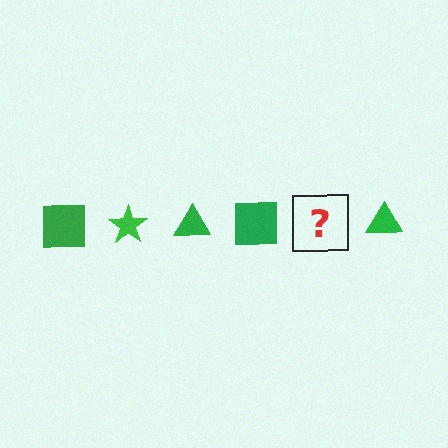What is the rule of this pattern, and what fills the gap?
The rule is that the pattern cycles through square, star, triangle shapes in green. The gap should be filled with a green star.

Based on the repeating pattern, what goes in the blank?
The blank should be a green star.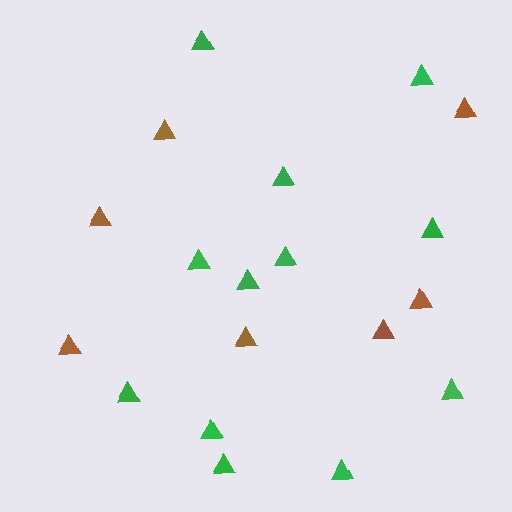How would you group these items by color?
There are 2 groups: one group of green triangles (12) and one group of brown triangles (7).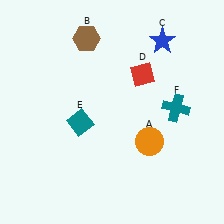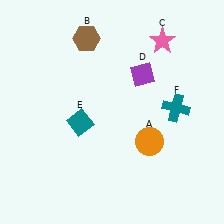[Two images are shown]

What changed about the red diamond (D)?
In Image 1, D is red. In Image 2, it changed to purple.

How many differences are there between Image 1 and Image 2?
There are 2 differences between the two images.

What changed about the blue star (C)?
In Image 1, C is blue. In Image 2, it changed to pink.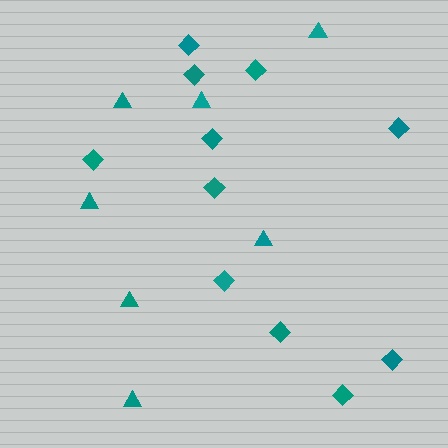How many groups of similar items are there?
There are 2 groups: one group of triangles (7) and one group of diamonds (11).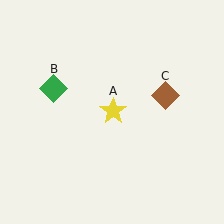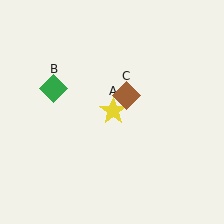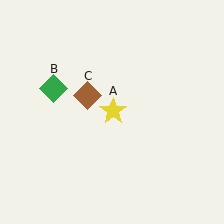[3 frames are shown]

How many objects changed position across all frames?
1 object changed position: brown diamond (object C).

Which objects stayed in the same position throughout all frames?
Yellow star (object A) and green diamond (object B) remained stationary.